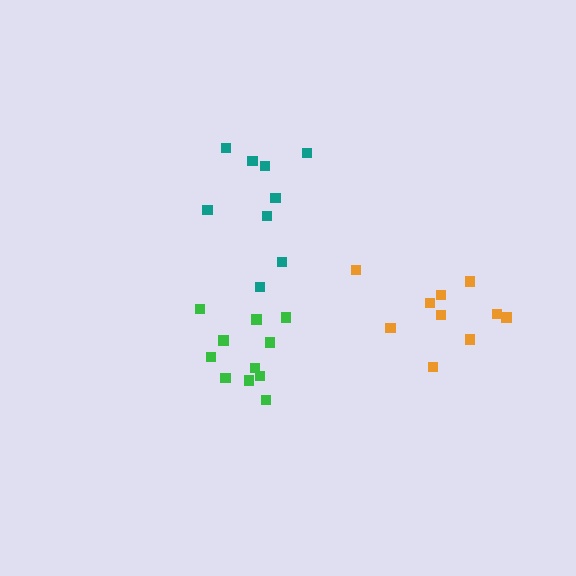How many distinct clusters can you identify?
There are 3 distinct clusters.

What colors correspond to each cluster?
The clusters are colored: green, orange, teal.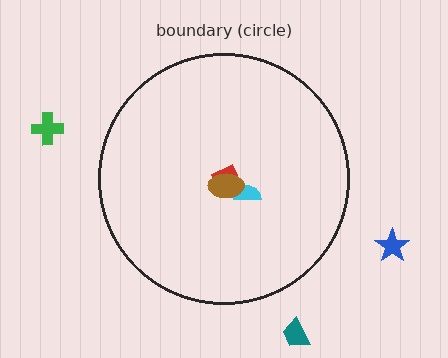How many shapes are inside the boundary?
3 inside, 3 outside.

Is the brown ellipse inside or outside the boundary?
Inside.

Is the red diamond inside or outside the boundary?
Inside.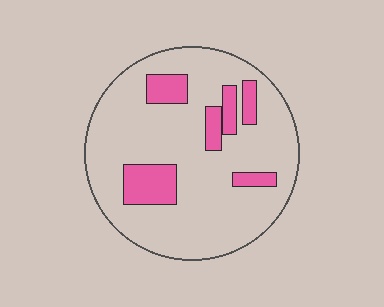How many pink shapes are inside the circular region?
6.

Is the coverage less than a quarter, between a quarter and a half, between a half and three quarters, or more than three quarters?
Less than a quarter.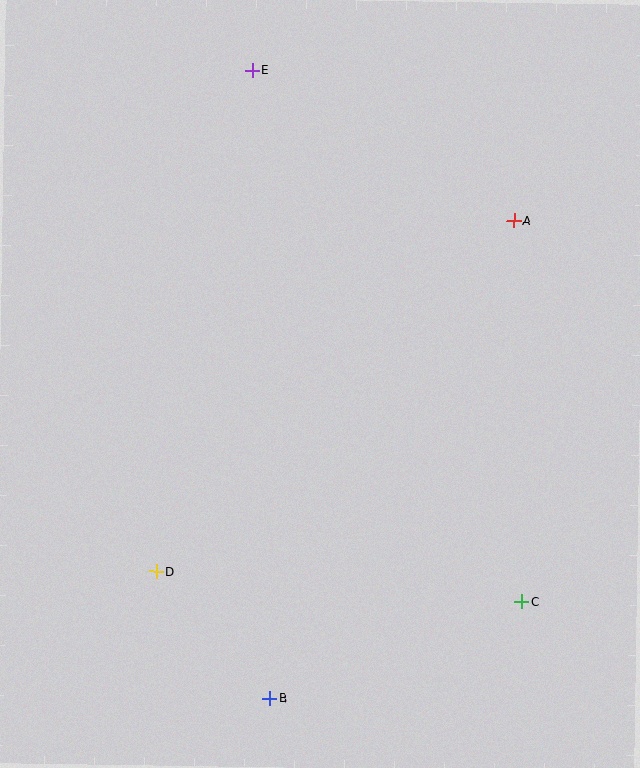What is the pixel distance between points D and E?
The distance between D and E is 510 pixels.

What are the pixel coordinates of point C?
Point C is at (521, 602).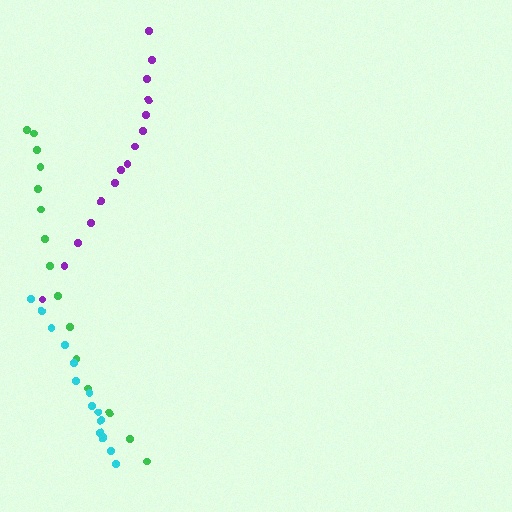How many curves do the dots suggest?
There are 3 distinct paths.